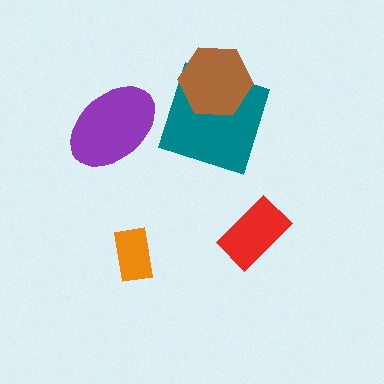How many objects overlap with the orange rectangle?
0 objects overlap with the orange rectangle.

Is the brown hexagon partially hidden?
No, no other shape covers it.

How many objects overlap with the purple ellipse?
0 objects overlap with the purple ellipse.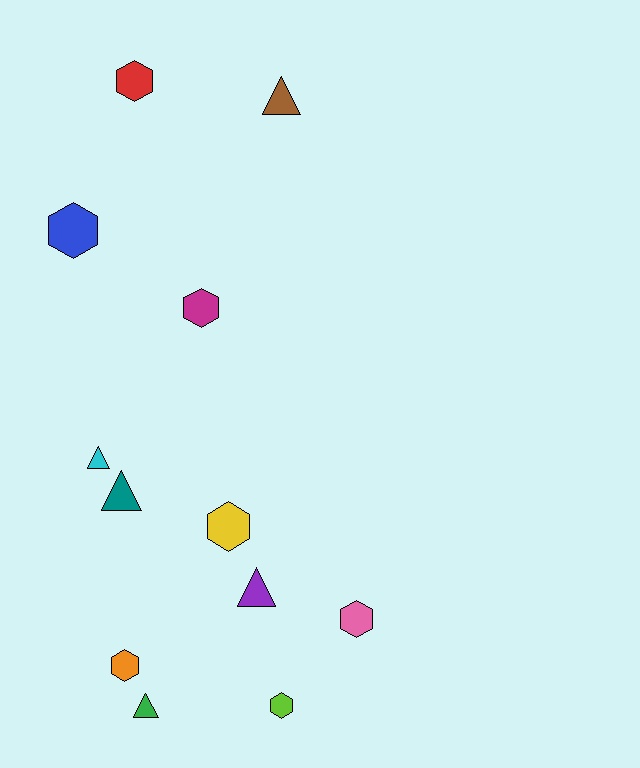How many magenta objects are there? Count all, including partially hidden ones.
There is 1 magenta object.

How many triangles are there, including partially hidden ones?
There are 5 triangles.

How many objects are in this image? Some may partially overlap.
There are 12 objects.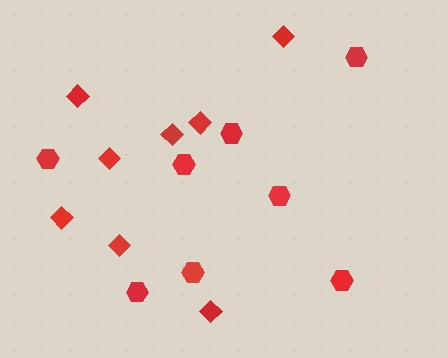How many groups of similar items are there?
There are 2 groups: one group of hexagons (8) and one group of diamonds (8).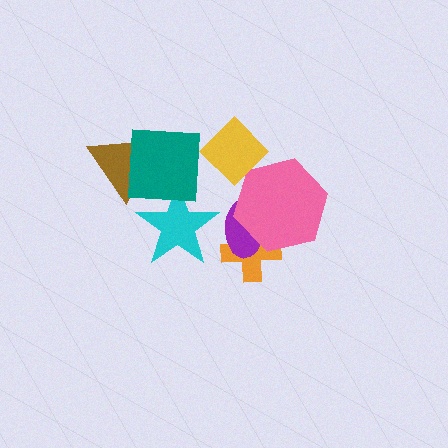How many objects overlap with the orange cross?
2 objects overlap with the orange cross.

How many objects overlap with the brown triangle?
1 object overlaps with the brown triangle.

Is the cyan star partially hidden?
Yes, it is partially covered by another shape.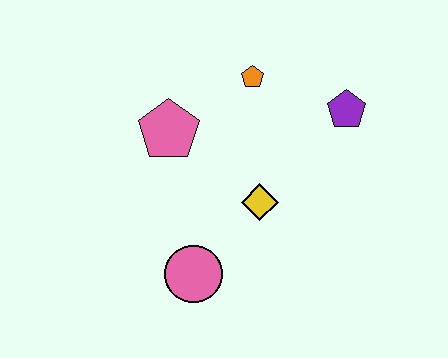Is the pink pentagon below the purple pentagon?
Yes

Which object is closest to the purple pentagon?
The orange pentagon is closest to the purple pentagon.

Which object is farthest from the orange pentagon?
The pink circle is farthest from the orange pentagon.